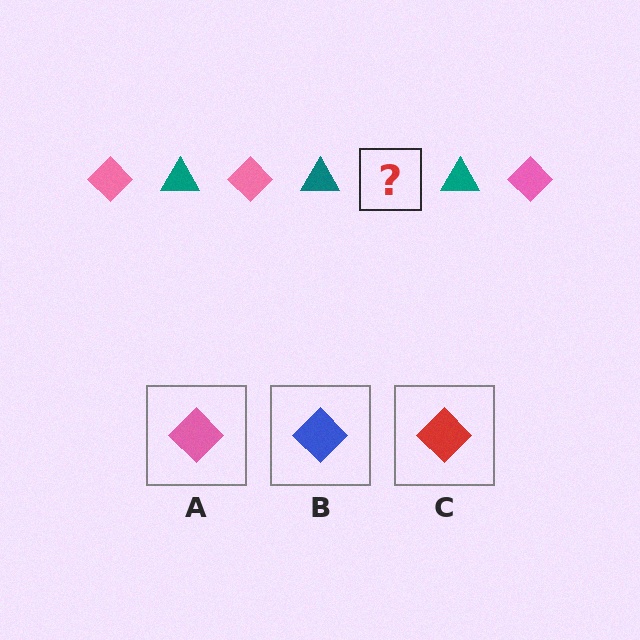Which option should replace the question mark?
Option A.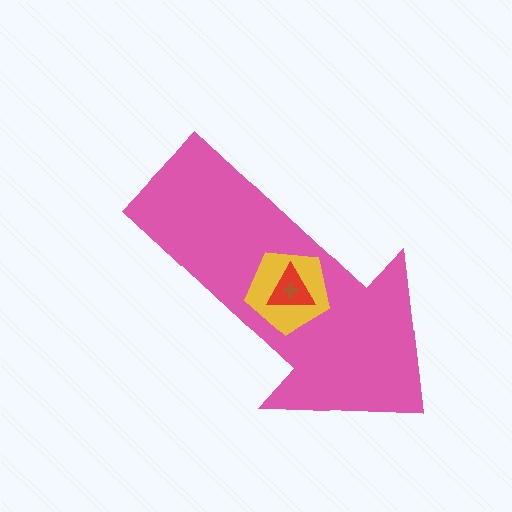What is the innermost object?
The brown cross.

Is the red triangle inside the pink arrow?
Yes.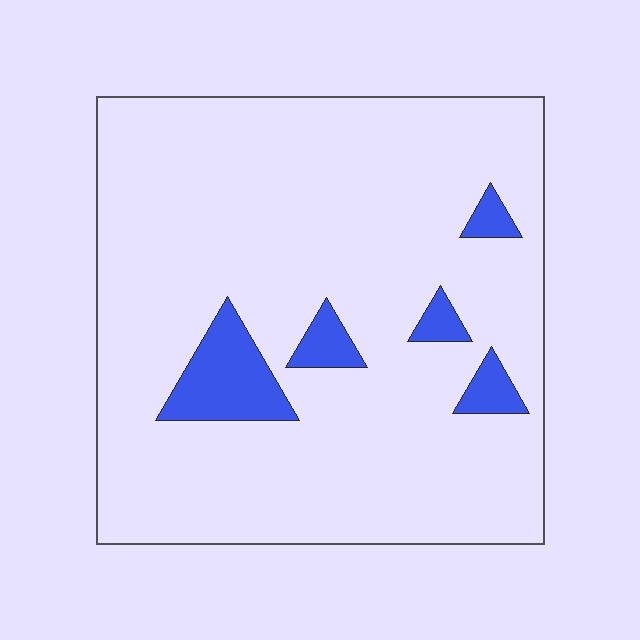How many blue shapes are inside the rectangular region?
5.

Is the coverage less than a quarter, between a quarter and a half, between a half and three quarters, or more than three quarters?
Less than a quarter.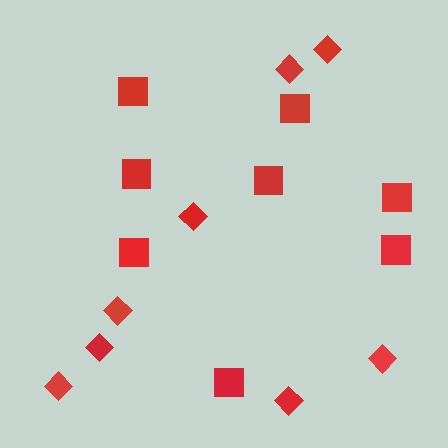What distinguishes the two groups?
There are 2 groups: one group of squares (8) and one group of diamonds (8).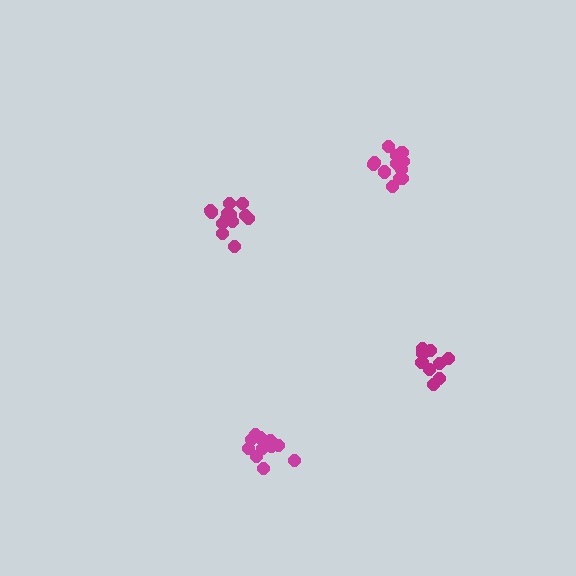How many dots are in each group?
Group 1: 14 dots, Group 2: 11 dots, Group 3: 14 dots, Group 4: 10 dots (49 total).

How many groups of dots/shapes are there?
There are 4 groups.